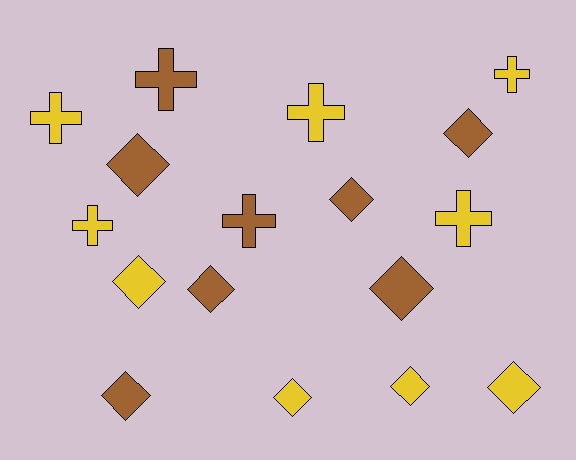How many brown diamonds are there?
There are 6 brown diamonds.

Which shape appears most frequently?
Diamond, with 10 objects.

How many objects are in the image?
There are 17 objects.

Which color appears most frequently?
Yellow, with 9 objects.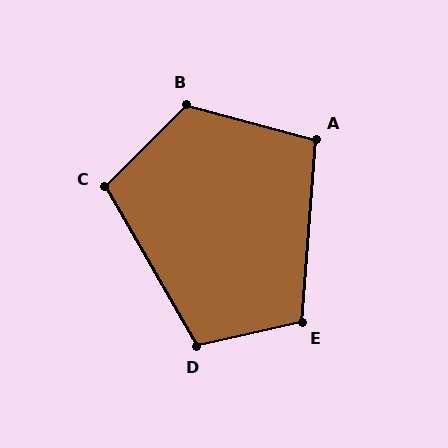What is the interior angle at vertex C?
Approximately 105 degrees (obtuse).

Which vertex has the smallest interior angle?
A, at approximately 101 degrees.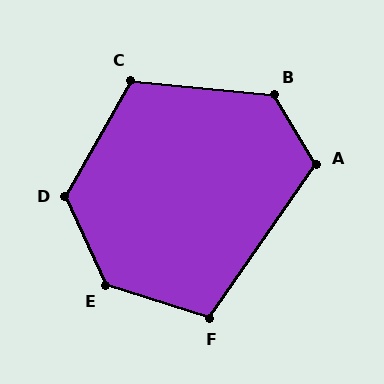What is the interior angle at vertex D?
Approximately 126 degrees (obtuse).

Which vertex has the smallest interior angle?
F, at approximately 107 degrees.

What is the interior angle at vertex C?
Approximately 114 degrees (obtuse).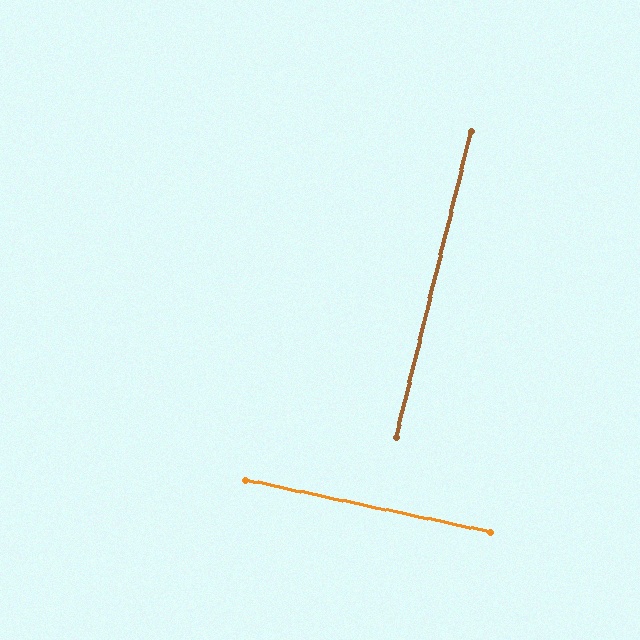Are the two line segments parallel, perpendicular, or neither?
Perpendicular — they meet at approximately 88°.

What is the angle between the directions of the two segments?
Approximately 88 degrees.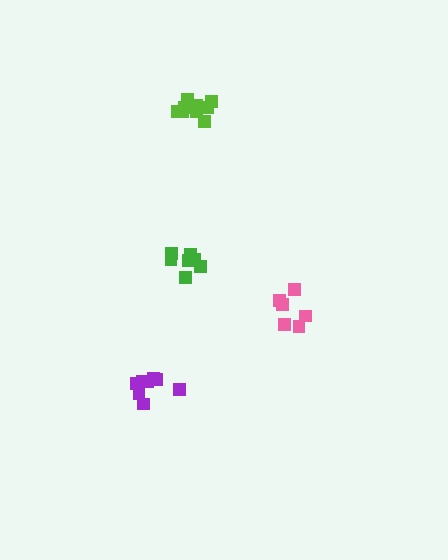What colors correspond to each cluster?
The clusters are colored: lime, green, pink, purple.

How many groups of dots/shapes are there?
There are 4 groups.